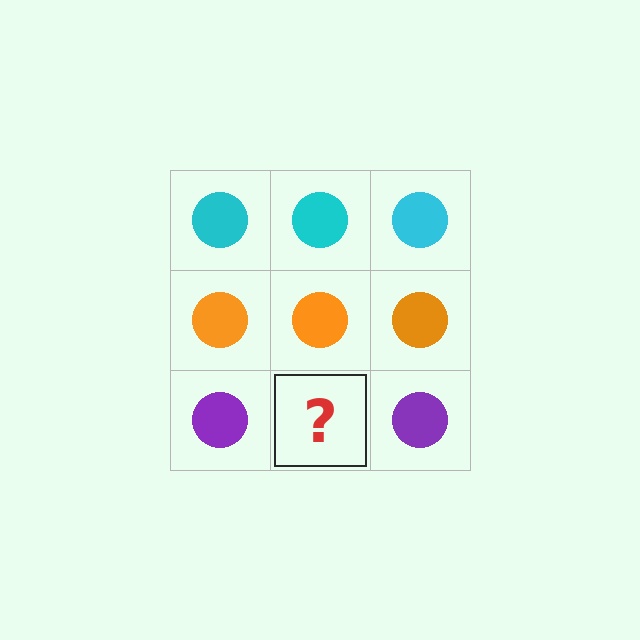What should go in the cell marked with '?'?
The missing cell should contain a purple circle.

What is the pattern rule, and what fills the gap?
The rule is that each row has a consistent color. The gap should be filled with a purple circle.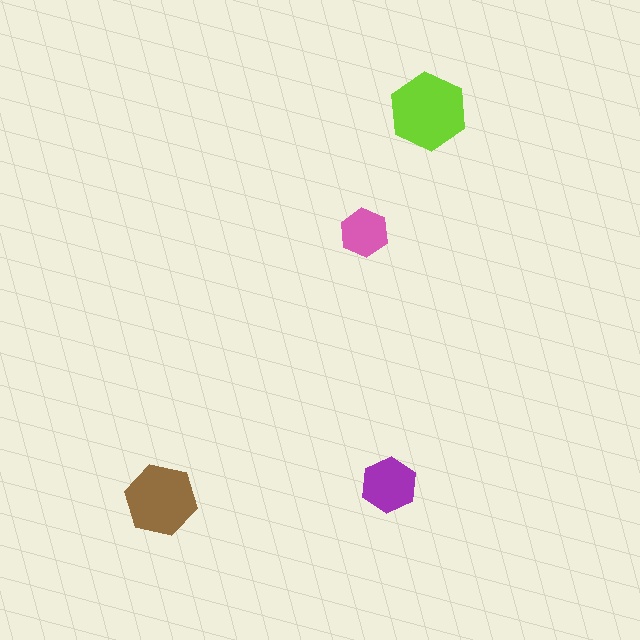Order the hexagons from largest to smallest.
the lime one, the brown one, the purple one, the pink one.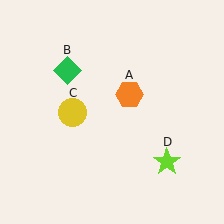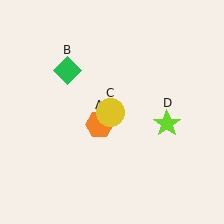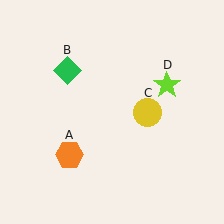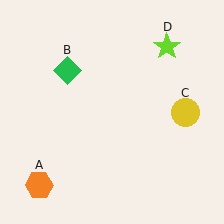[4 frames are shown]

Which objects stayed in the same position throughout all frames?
Green diamond (object B) remained stationary.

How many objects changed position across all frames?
3 objects changed position: orange hexagon (object A), yellow circle (object C), lime star (object D).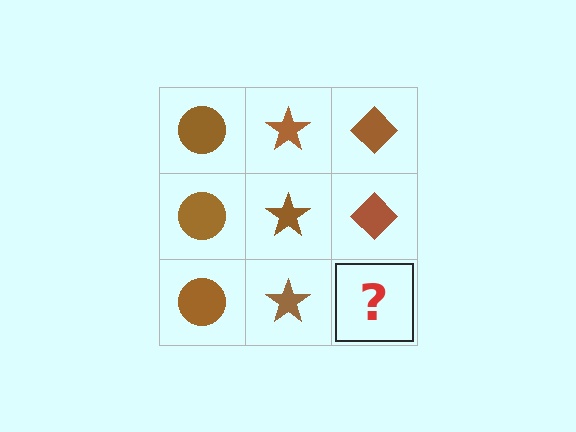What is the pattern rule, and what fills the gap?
The rule is that each column has a consistent shape. The gap should be filled with a brown diamond.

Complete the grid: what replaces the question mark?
The question mark should be replaced with a brown diamond.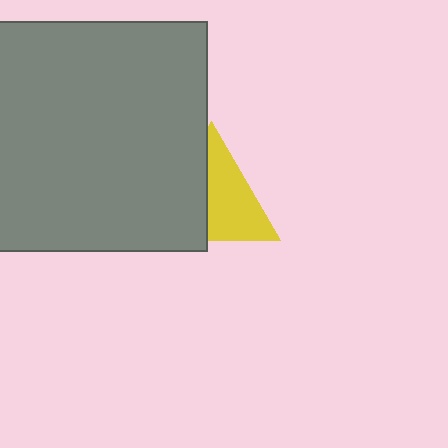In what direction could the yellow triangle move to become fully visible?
The yellow triangle could move right. That would shift it out from behind the gray square entirely.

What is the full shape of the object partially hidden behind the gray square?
The partially hidden object is a yellow triangle.